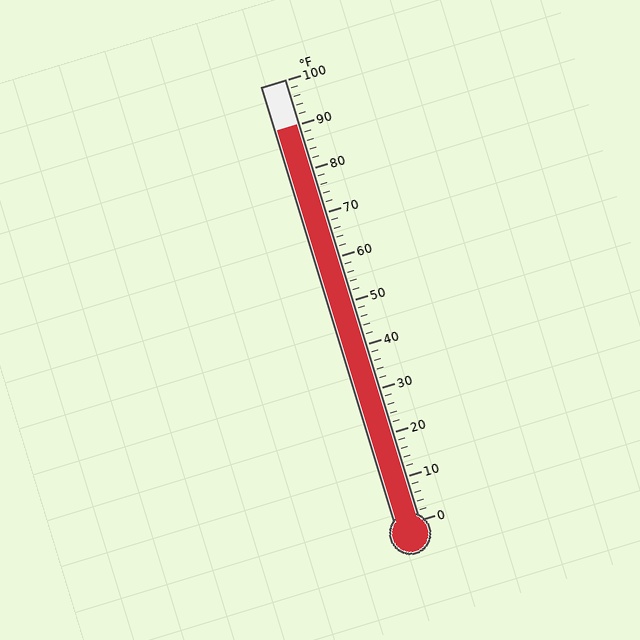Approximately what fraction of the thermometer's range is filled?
The thermometer is filled to approximately 90% of its range.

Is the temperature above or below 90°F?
The temperature is at 90°F.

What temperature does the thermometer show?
The thermometer shows approximately 90°F.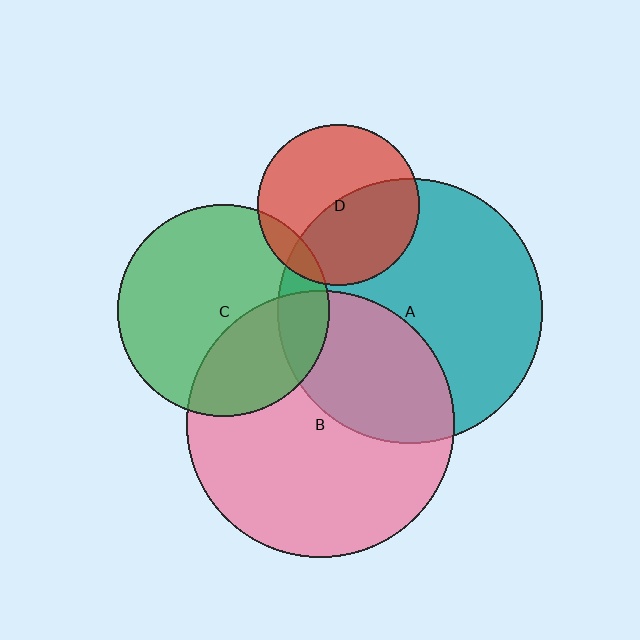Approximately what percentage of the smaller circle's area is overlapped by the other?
Approximately 35%.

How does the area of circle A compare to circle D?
Approximately 2.7 times.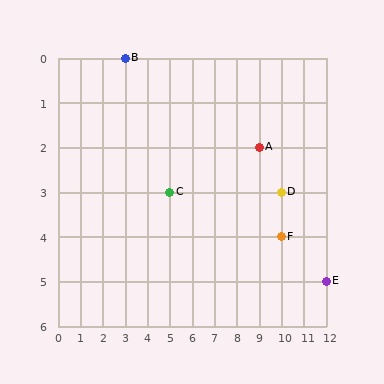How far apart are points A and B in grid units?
Points A and B are 6 columns and 2 rows apart (about 6.3 grid units diagonally).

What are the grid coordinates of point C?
Point C is at grid coordinates (5, 3).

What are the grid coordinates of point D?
Point D is at grid coordinates (10, 3).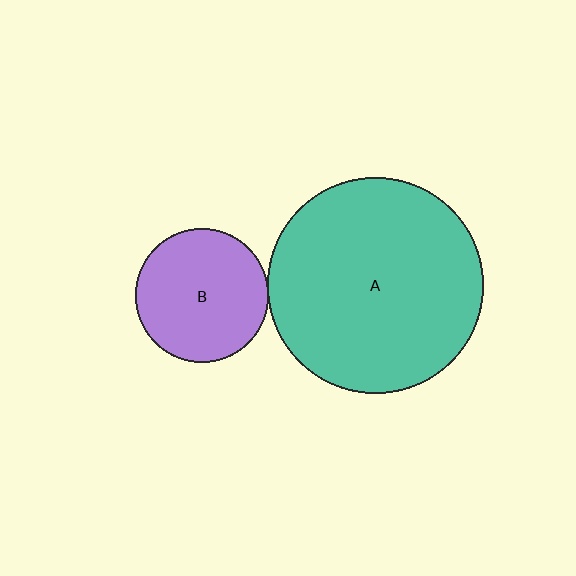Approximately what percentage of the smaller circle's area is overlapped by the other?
Approximately 5%.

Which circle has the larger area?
Circle A (teal).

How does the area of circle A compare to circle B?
Approximately 2.6 times.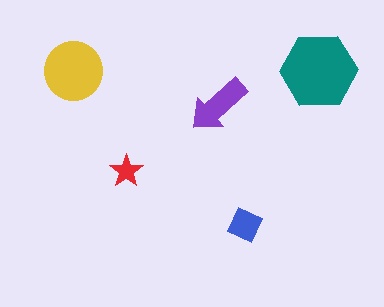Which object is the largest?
The teal hexagon.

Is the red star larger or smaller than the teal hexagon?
Smaller.